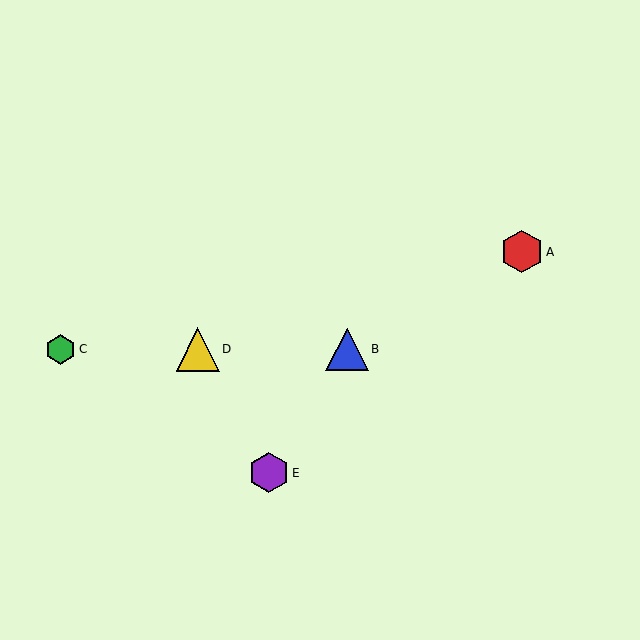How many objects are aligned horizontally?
3 objects (B, C, D) are aligned horizontally.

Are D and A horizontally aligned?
No, D is at y≈350 and A is at y≈252.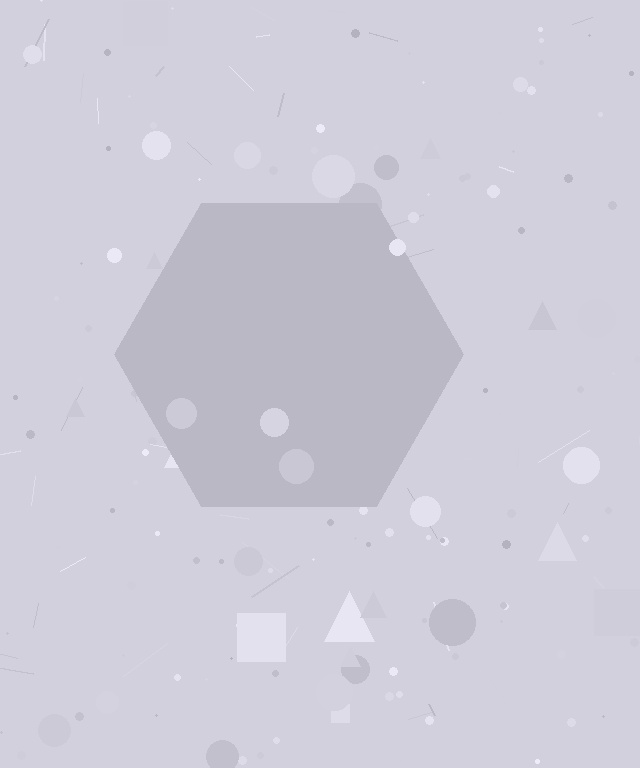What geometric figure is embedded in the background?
A hexagon is embedded in the background.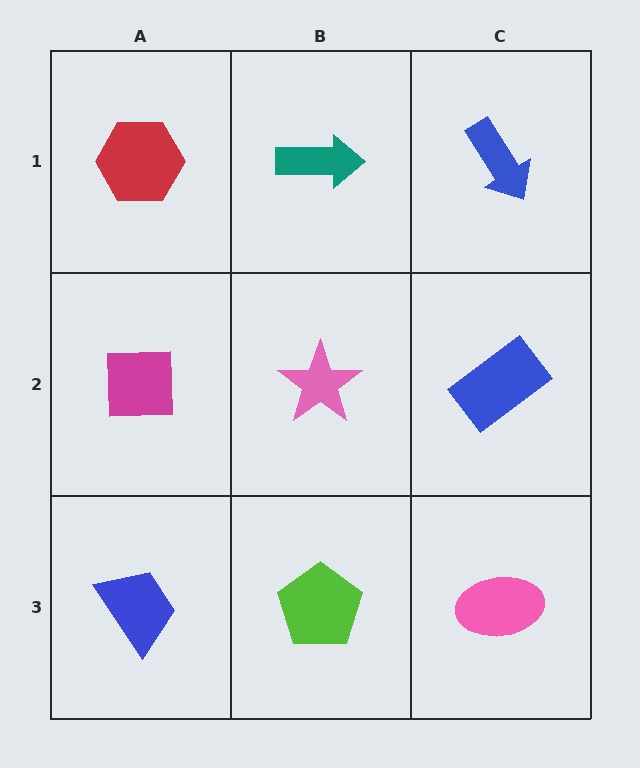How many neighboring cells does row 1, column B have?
3.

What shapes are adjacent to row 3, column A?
A magenta square (row 2, column A), a lime pentagon (row 3, column B).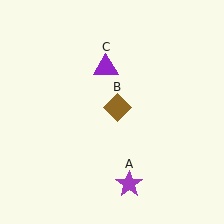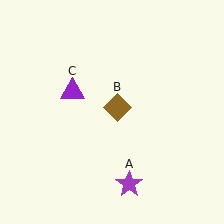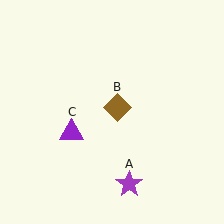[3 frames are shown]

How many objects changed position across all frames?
1 object changed position: purple triangle (object C).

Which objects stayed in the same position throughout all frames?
Purple star (object A) and brown diamond (object B) remained stationary.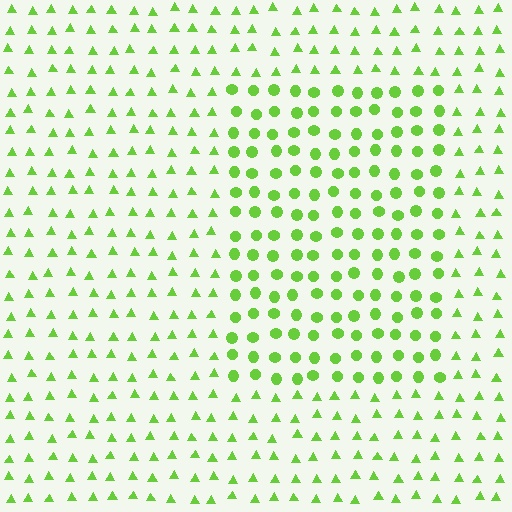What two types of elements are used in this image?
The image uses circles inside the rectangle region and triangles outside it.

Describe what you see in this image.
The image is filled with small lime elements arranged in a uniform grid. A rectangle-shaped region contains circles, while the surrounding area contains triangles. The boundary is defined purely by the change in element shape.